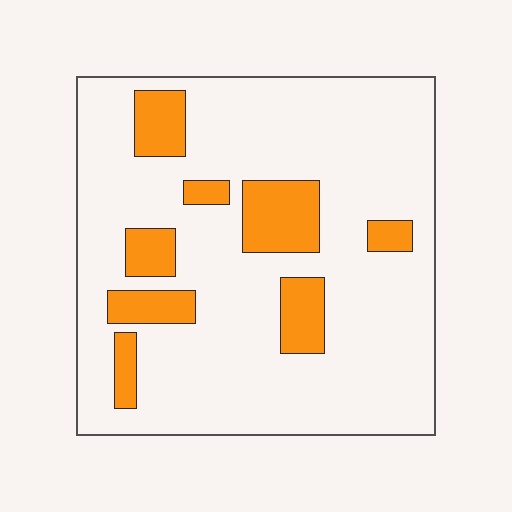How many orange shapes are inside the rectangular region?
8.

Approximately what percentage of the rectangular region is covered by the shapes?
Approximately 15%.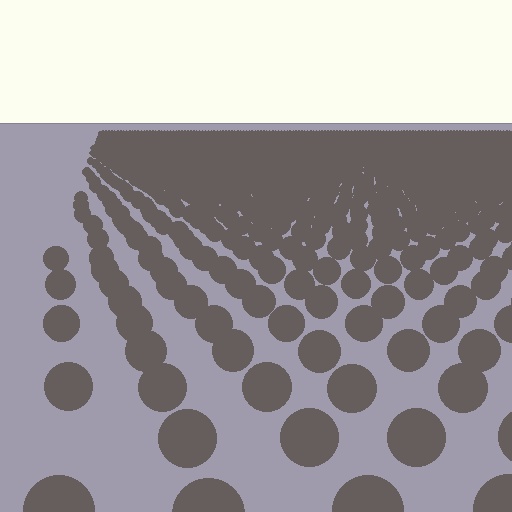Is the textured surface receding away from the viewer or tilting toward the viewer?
The surface is receding away from the viewer. Texture elements get smaller and denser toward the top.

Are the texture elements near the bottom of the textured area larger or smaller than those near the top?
Larger. Near the bottom, elements are closer to the viewer and appear at a bigger on-screen size.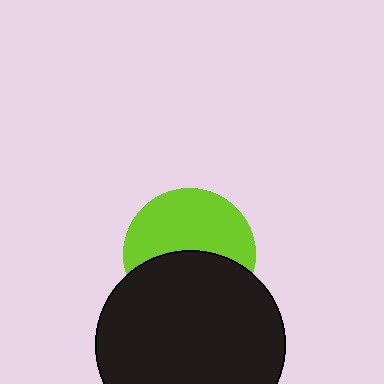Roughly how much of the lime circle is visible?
About half of it is visible (roughly 53%).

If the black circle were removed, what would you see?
You would see the complete lime circle.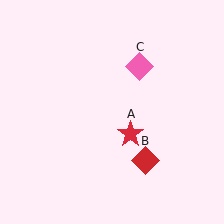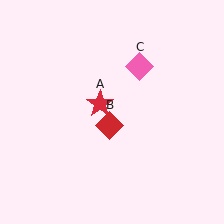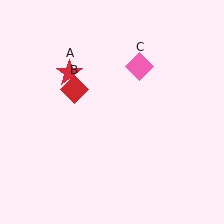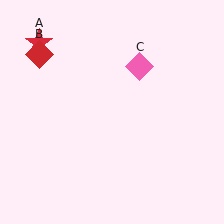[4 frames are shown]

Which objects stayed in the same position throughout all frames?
Pink diamond (object C) remained stationary.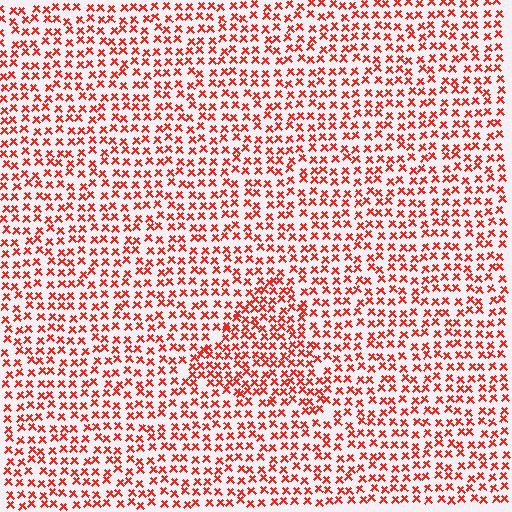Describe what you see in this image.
The image contains small red elements arranged at two different densities. A triangle-shaped region is visible where the elements are more densely packed than the surrounding area.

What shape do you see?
I see a triangle.